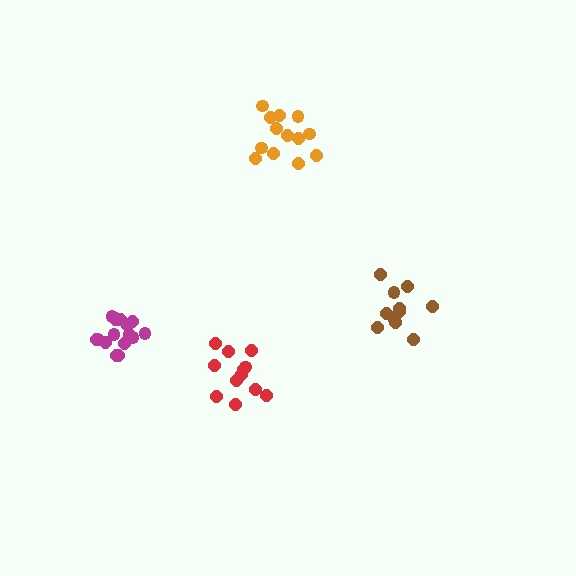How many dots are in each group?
Group 1: 13 dots, Group 2: 11 dots, Group 3: 16 dots, Group 4: 12 dots (52 total).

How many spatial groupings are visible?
There are 4 spatial groupings.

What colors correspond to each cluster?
The clusters are colored: orange, brown, magenta, red.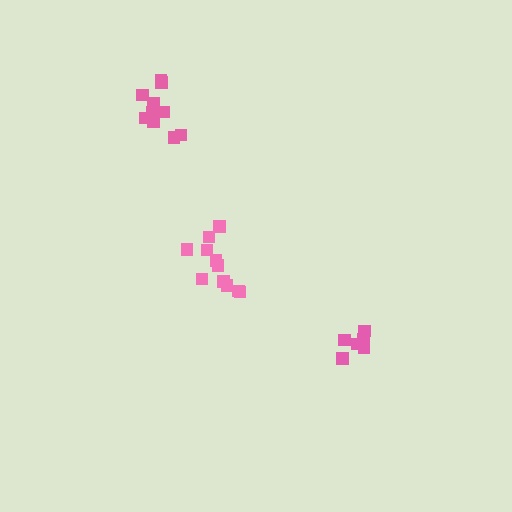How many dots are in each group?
Group 1: 11 dots, Group 2: 6 dots, Group 3: 12 dots (29 total).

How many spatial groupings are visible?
There are 3 spatial groupings.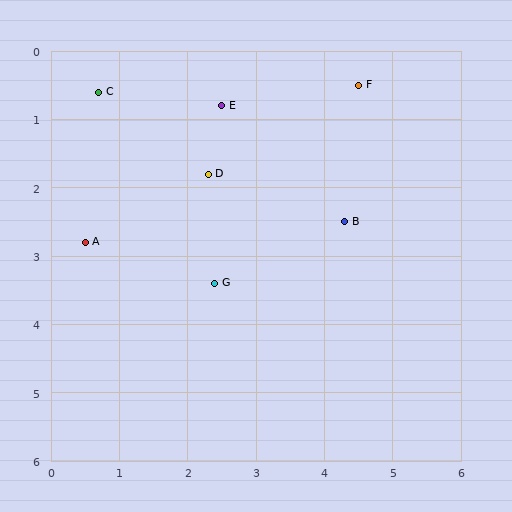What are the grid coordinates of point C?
Point C is at approximately (0.7, 0.6).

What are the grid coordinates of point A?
Point A is at approximately (0.5, 2.8).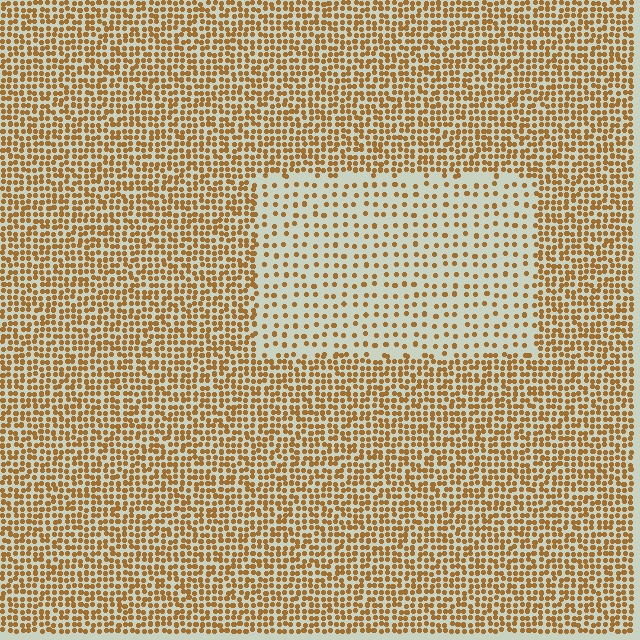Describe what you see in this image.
The image contains small brown elements arranged at two different densities. A rectangle-shaped region is visible where the elements are less densely packed than the surrounding area.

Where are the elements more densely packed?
The elements are more densely packed outside the rectangle boundary.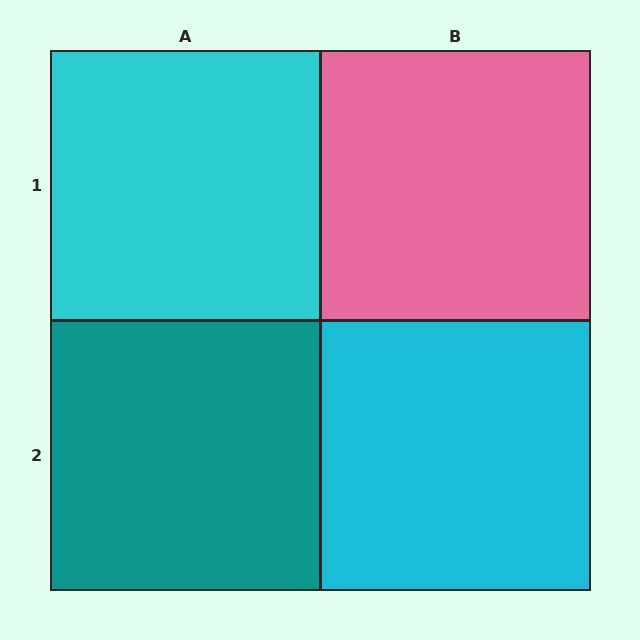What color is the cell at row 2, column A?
Teal.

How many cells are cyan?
2 cells are cyan.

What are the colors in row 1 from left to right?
Cyan, pink.